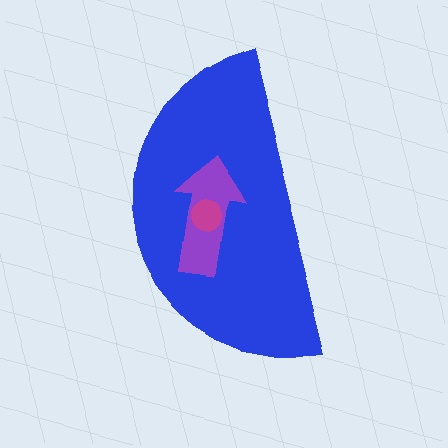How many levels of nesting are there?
3.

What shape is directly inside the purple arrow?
The magenta circle.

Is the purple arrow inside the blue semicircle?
Yes.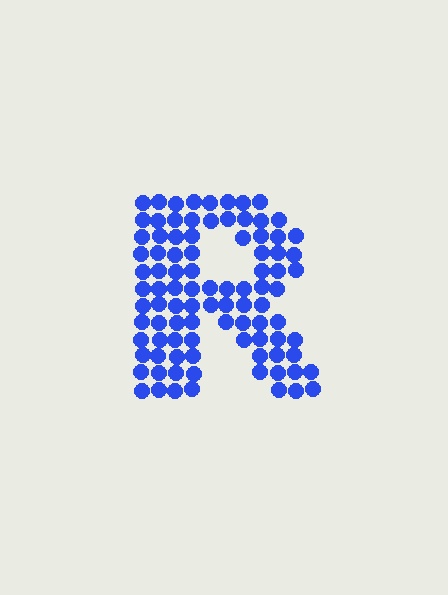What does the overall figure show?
The overall figure shows the letter R.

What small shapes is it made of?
It is made of small circles.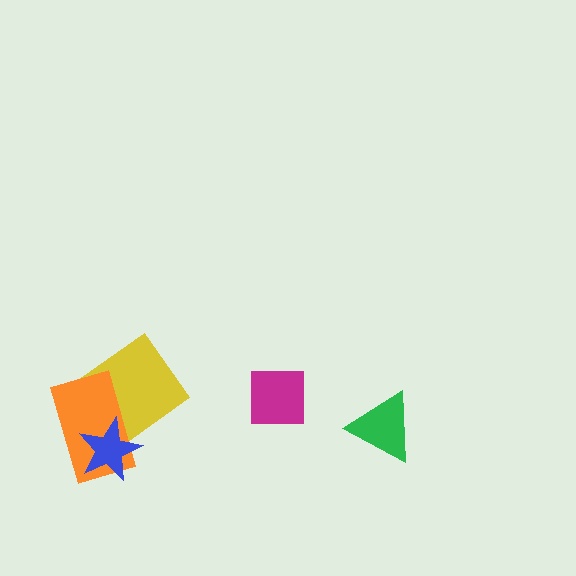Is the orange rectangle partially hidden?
Yes, it is partially covered by another shape.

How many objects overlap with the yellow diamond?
1 object overlaps with the yellow diamond.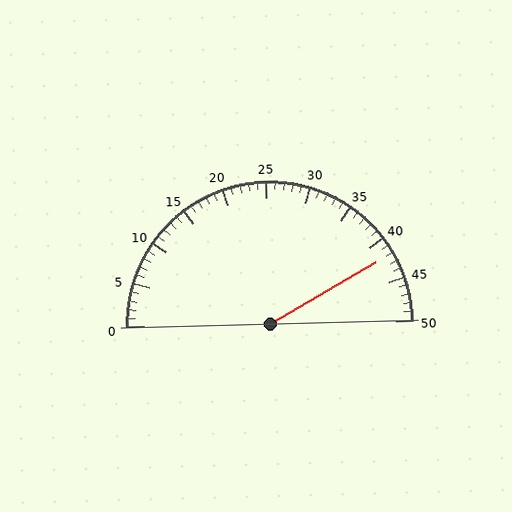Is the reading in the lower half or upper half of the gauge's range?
The reading is in the upper half of the range (0 to 50).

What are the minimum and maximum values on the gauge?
The gauge ranges from 0 to 50.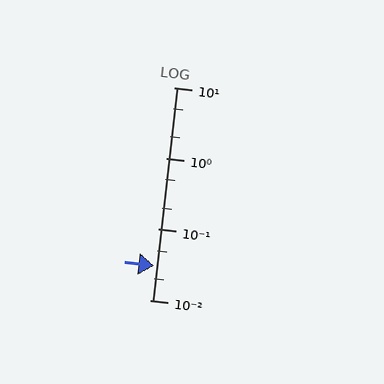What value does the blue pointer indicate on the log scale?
The pointer indicates approximately 0.03.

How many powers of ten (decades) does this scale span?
The scale spans 3 decades, from 0.01 to 10.